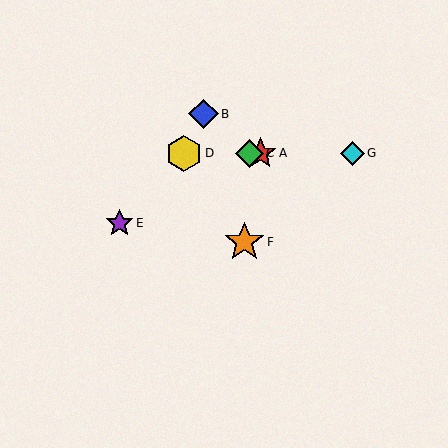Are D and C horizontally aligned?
Yes, both are at y≈153.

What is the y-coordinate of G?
Object G is at y≈153.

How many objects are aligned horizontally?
4 objects (A, C, D, G) are aligned horizontally.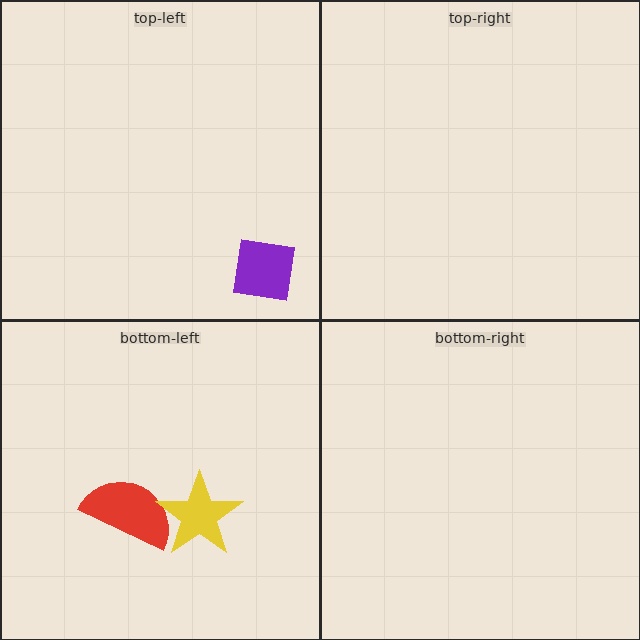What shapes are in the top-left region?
The purple square.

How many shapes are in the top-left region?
1.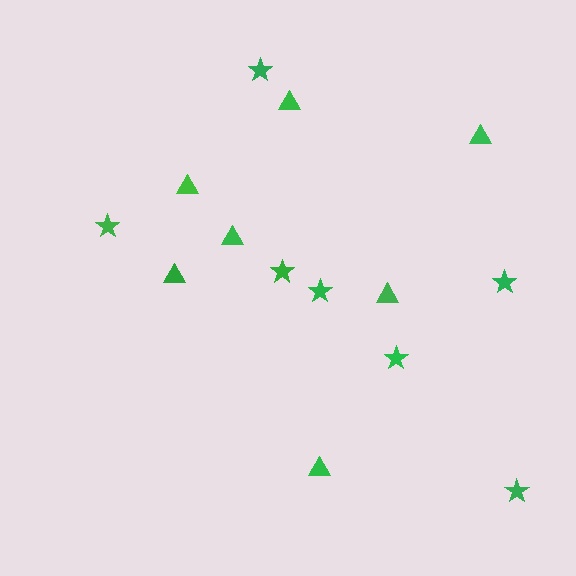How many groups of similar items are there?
There are 2 groups: one group of stars (7) and one group of triangles (7).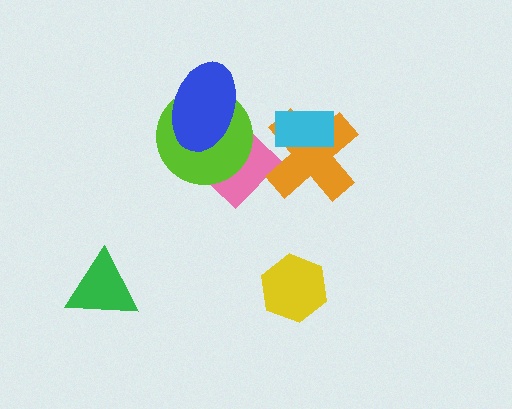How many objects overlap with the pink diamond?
2 objects overlap with the pink diamond.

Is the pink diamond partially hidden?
Yes, it is partially covered by another shape.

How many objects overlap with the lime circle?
2 objects overlap with the lime circle.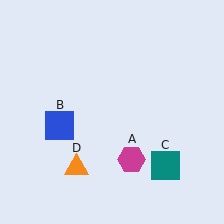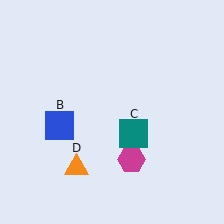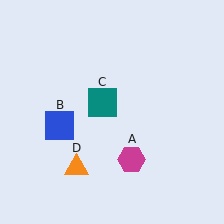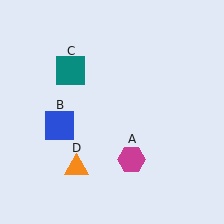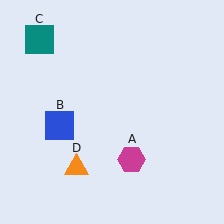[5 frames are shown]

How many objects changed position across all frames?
1 object changed position: teal square (object C).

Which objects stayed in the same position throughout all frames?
Magenta hexagon (object A) and blue square (object B) and orange triangle (object D) remained stationary.